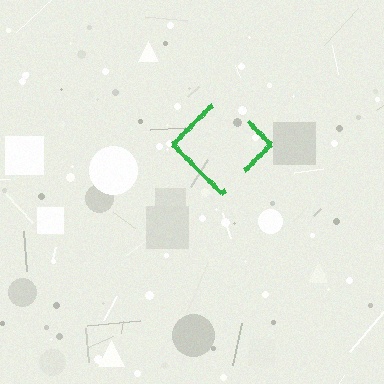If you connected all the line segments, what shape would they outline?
They would outline a diamond.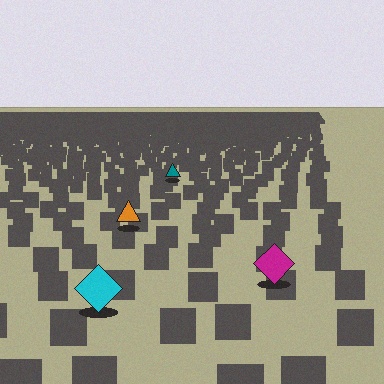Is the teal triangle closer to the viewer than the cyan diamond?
No. The cyan diamond is closer — you can tell from the texture gradient: the ground texture is coarser near it.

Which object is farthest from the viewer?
The teal triangle is farthest from the viewer. It appears smaller and the ground texture around it is denser.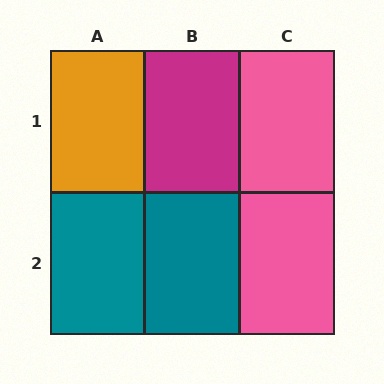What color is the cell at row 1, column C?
Pink.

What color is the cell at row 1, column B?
Magenta.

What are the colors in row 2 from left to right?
Teal, teal, pink.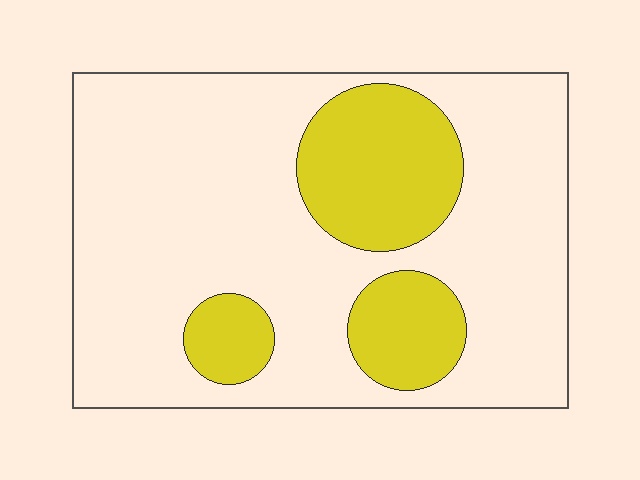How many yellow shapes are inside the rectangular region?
3.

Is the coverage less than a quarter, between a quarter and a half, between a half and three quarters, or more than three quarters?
Less than a quarter.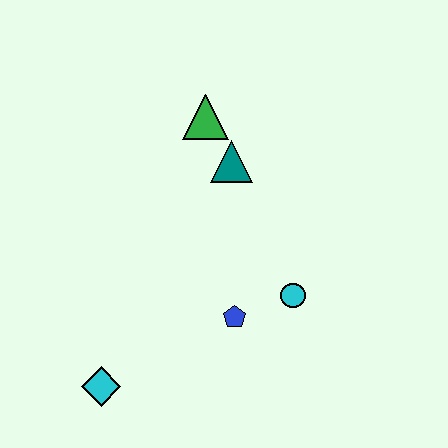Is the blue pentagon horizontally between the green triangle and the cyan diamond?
No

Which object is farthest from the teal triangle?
The cyan diamond is farthest from the teal triangle.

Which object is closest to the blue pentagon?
The cyan circle is closest to the blue pentagon.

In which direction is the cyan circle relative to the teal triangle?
The cyan circle is below the teal triangle.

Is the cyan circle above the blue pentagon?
Yes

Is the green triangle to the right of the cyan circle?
No